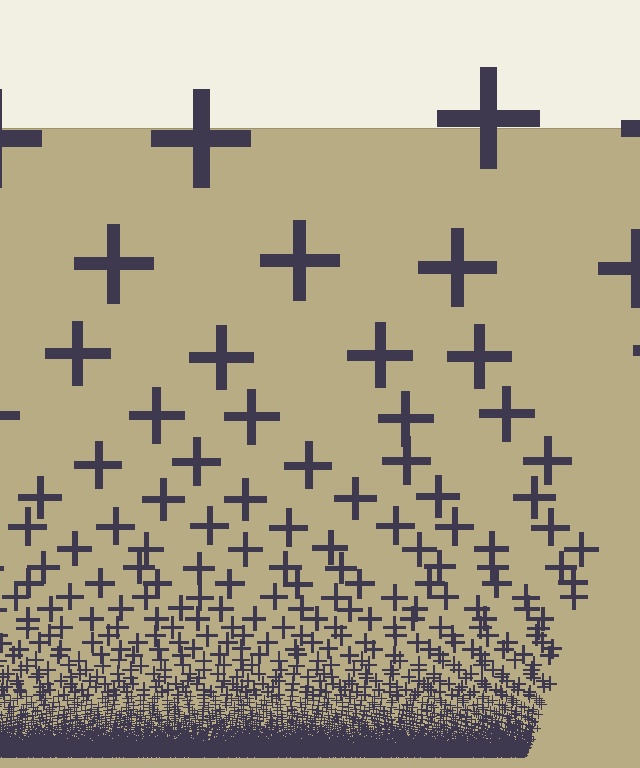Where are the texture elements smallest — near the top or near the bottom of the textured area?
Near the bottom.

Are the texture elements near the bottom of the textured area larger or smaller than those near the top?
Smaller. The gradient is inverted — elements near the bottom are smaller and denser.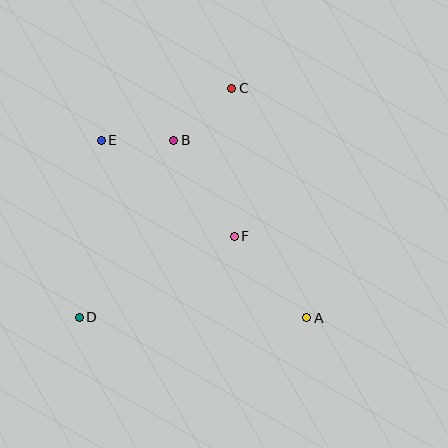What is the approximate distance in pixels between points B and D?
The distance between B and D is approximately 201 pixels.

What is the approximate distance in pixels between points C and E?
The distance between C and E is approximately 140 pixels.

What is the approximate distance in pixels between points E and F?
The distance between E and F is approximately 164 pixels.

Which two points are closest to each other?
Points B and E are closest to each other.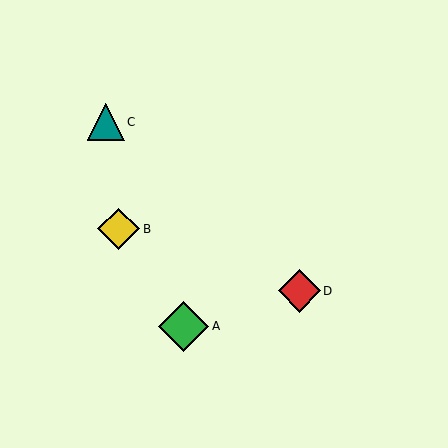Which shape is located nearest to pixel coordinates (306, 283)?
The red diamond (labeled D) at (299, 291) is nearest to that location.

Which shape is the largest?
The green diamond (labeled A) is the largest.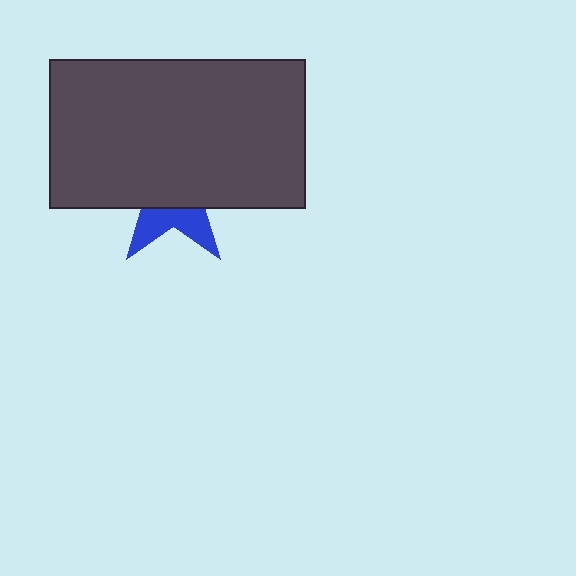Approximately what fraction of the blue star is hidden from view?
Roughly 68% of the blue star is hidden behind the dark gray rectangle.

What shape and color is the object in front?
The object in front is a dark gray rectangle.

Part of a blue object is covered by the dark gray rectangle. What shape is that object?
It is a star.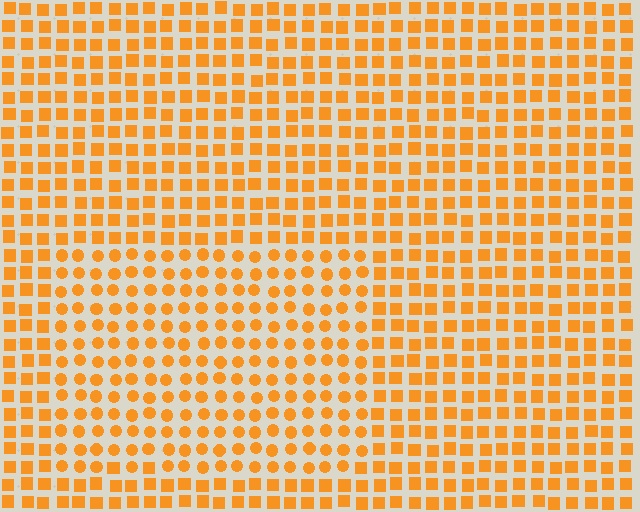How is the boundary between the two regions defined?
The boundary is defined by a change in element shape: circles inside vs. squares outside. All elements share the same color and spacing.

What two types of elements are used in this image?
The image uses circles inside the rectangle region and squares outside it.